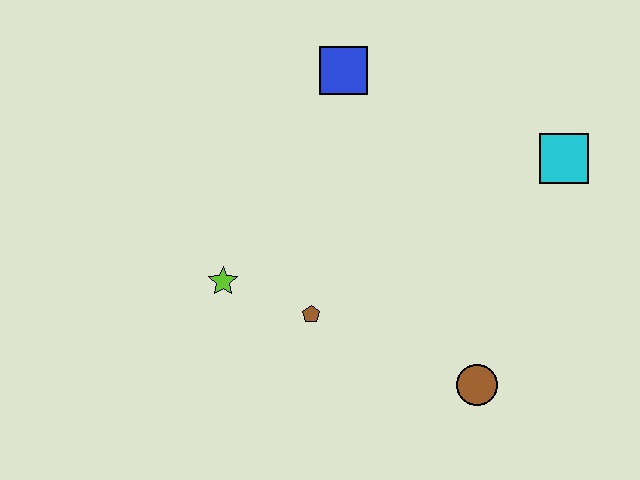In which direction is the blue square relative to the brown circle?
The blue square is above the brown circle.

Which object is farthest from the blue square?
The brown circle is farthest from the blue square.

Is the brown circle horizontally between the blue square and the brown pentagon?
No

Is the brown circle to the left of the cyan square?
Yes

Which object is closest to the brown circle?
The brown pentagon is closest to the brown circle.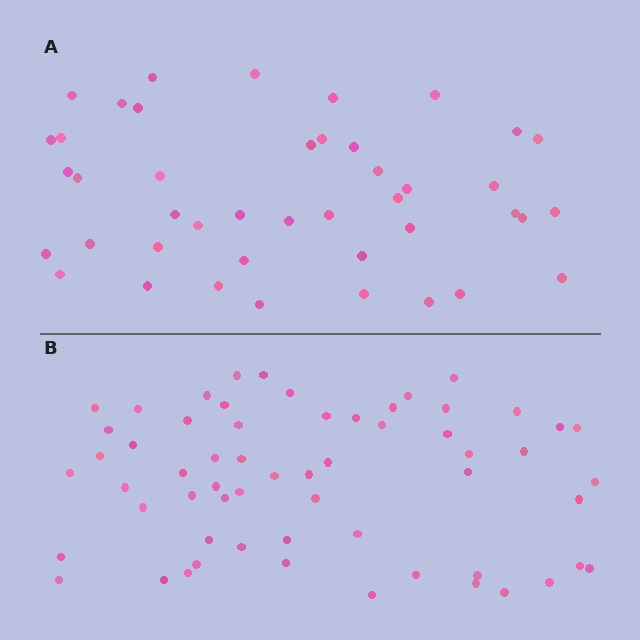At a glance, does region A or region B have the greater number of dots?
Region B (the bottom region) has more dots.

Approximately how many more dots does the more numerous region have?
Region B has approximately 15 more dots than region A.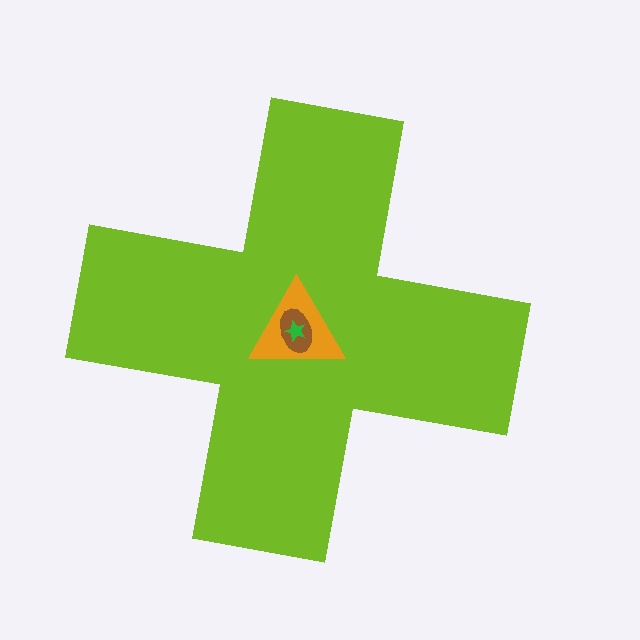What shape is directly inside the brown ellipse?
The green star.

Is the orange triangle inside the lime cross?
Yes.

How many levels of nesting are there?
4.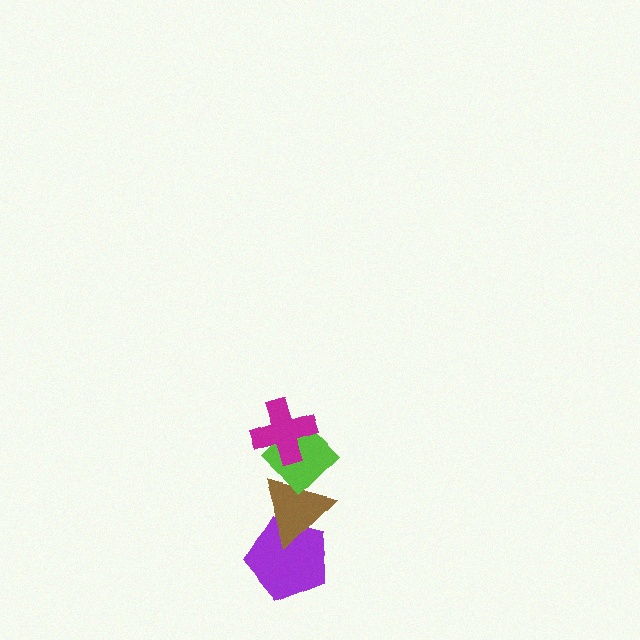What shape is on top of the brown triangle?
The lime diamond is on top of the brown triangle.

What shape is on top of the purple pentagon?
The brown triangle is on top of the purple pentagon.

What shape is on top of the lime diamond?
The magenta cross is on top of the lime diamond.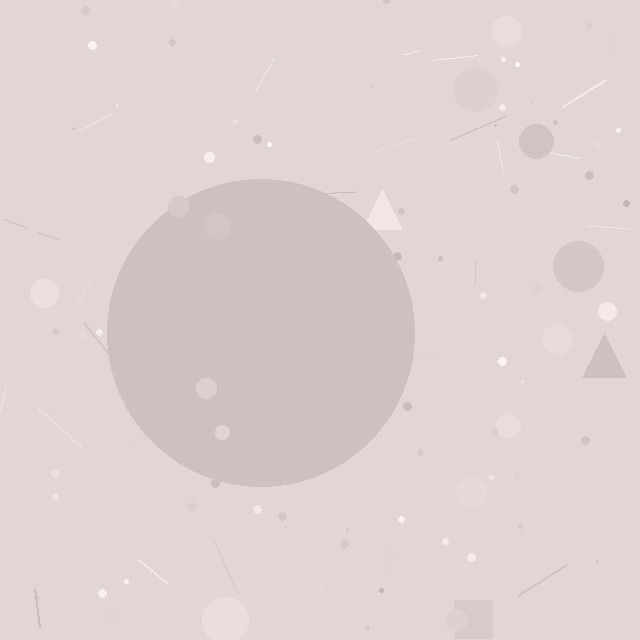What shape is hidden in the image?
A circle is hidden in the image.